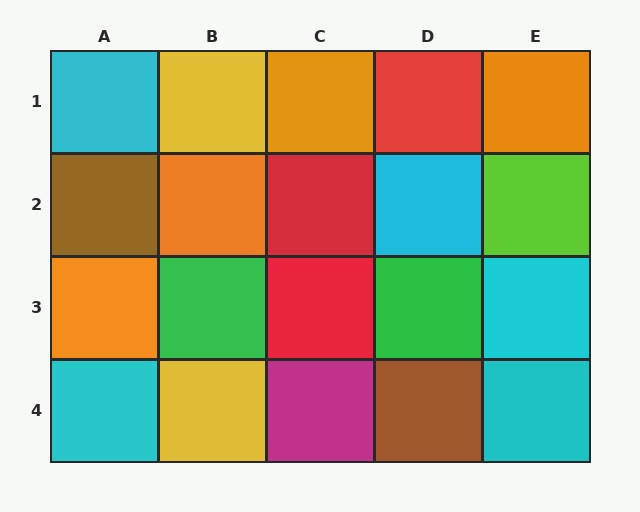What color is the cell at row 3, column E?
Cyan.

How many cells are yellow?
2 cells are yellow.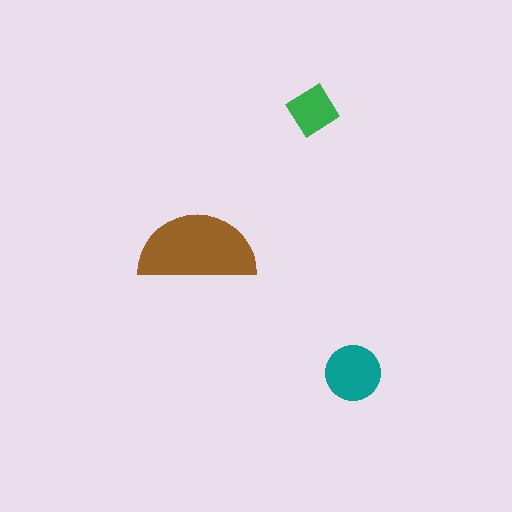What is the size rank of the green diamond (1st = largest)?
3rd.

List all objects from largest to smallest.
The brown semicircle, the teal circle, the green diamond.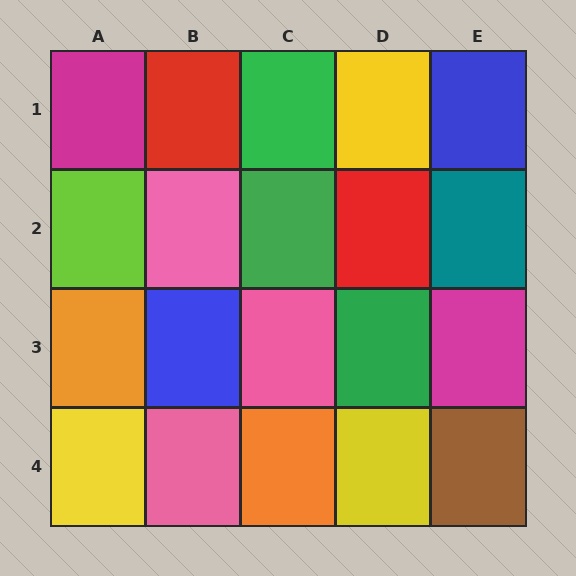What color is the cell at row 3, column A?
Orange.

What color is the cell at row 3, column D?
Green.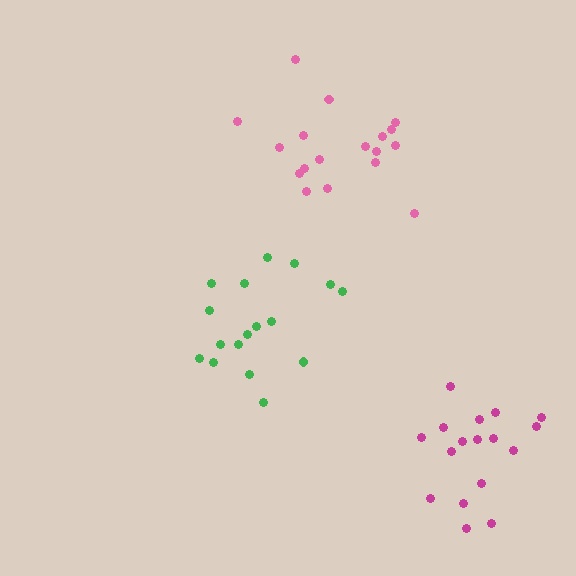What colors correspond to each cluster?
The clusters are colored: green, pink, magenta.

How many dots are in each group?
Group 1: 17 dots, Group 2: 18 dots, Group 3: 17 dots (52 total).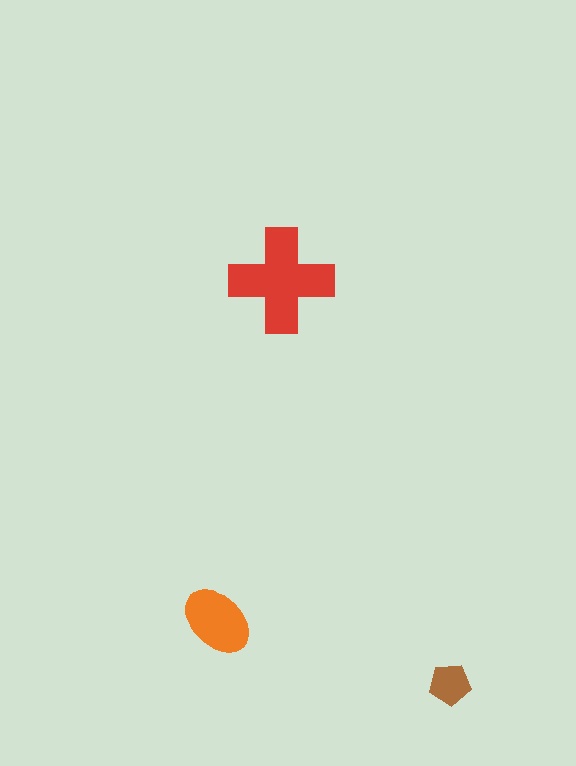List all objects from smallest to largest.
The brown pentagon, the orange ellipse, the red cross.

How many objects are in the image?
There are 3 objects in the image.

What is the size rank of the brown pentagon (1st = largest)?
3rd.